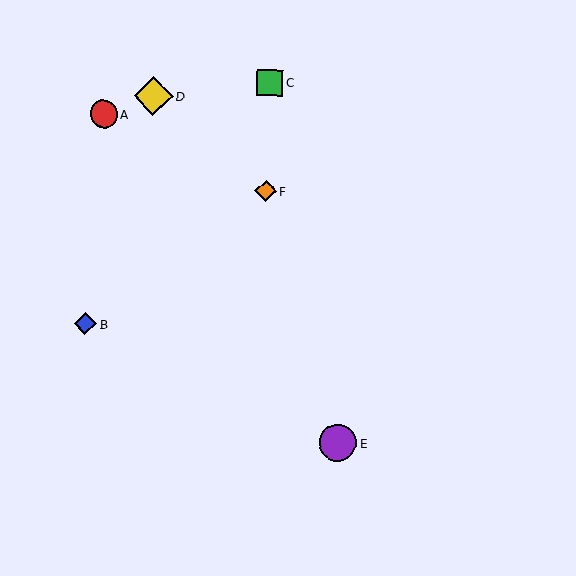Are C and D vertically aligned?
No, C is at x≈270 and D is at x≈153.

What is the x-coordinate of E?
Object E is at x≈338.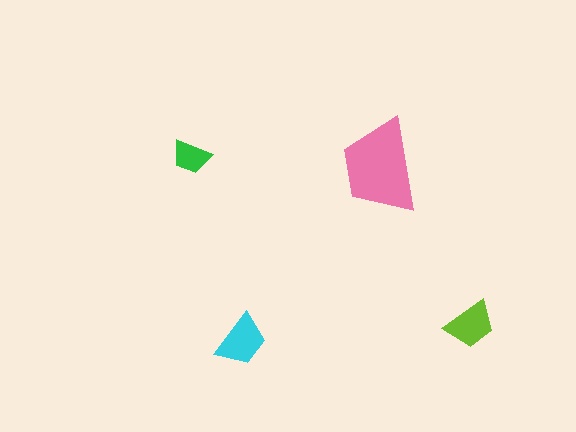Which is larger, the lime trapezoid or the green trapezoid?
The lime one.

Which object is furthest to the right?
The lime trapezoid is rightmost.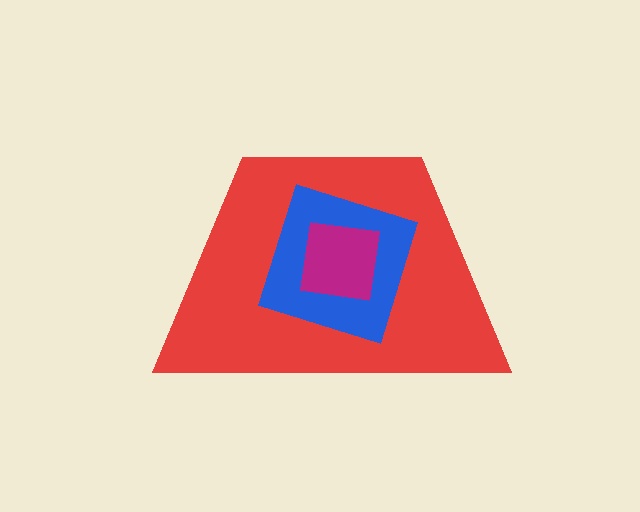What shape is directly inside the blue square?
The magenta square.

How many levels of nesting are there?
3.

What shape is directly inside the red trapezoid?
The blue square.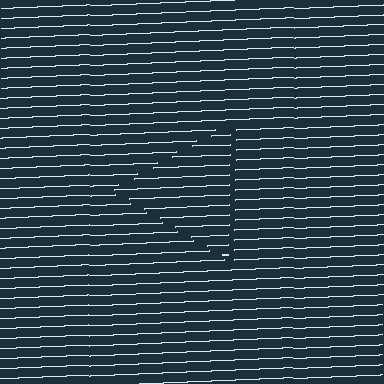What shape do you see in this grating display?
An illusory triangle. The interior of the shape contains the same grating, shifted by half a period — the contour is defined by the phase discontinuity where line-ends from the inner and outer gratings abut.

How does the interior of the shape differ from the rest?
The interior of the shape contains the same grating, shifted by half a period — the contour is defined by the phase discontinuity where line-ends from the inner and outer gratings abut.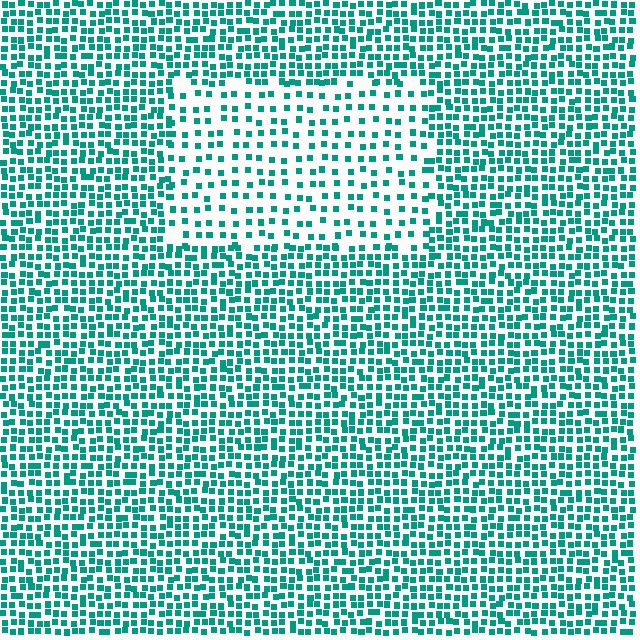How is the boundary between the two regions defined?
The boundary is defined by a change in element density (approximately 2.1x ratio). All elements are the same color, size, and shape.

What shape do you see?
I see a rectangle.